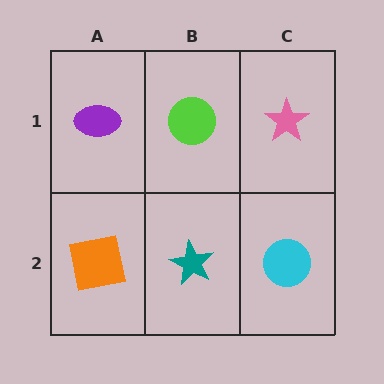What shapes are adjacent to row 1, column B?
A teal star (row 2, column B), a purple ellipse (row 1, column A), a pink star (row 1, column C).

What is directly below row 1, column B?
A teal star.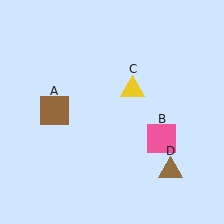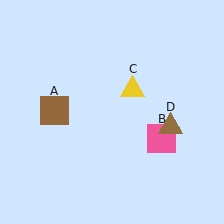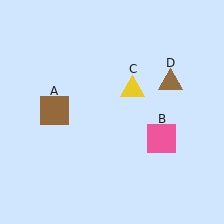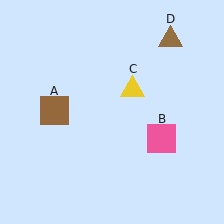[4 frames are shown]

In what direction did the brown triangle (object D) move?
The brown triangle (object D) moved up.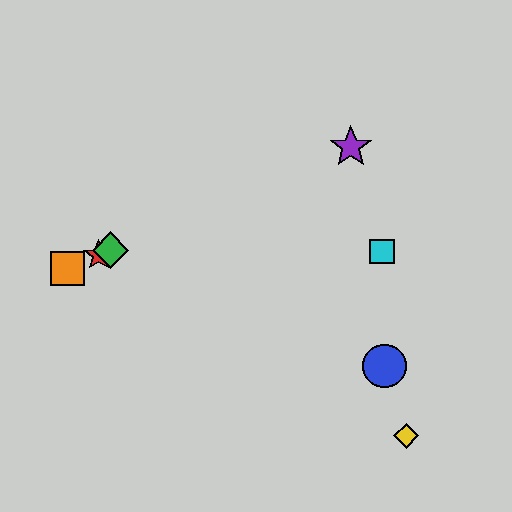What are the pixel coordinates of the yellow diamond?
The yellow diamond is at (406, 436).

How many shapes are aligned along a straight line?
4 shapes (the red star, the green diamond, the purple star, the orange square) are aligned along a straight line.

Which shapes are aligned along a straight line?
The red star, the green diamond, the purple star, the orange square are aligned along a straight line.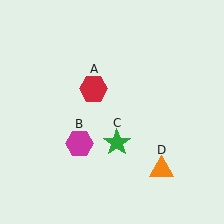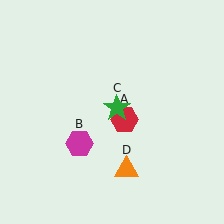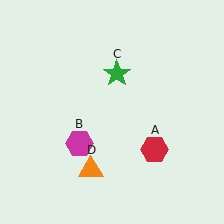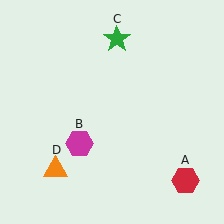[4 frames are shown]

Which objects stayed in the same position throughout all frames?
Magenta hexagon (object B) remained stationary.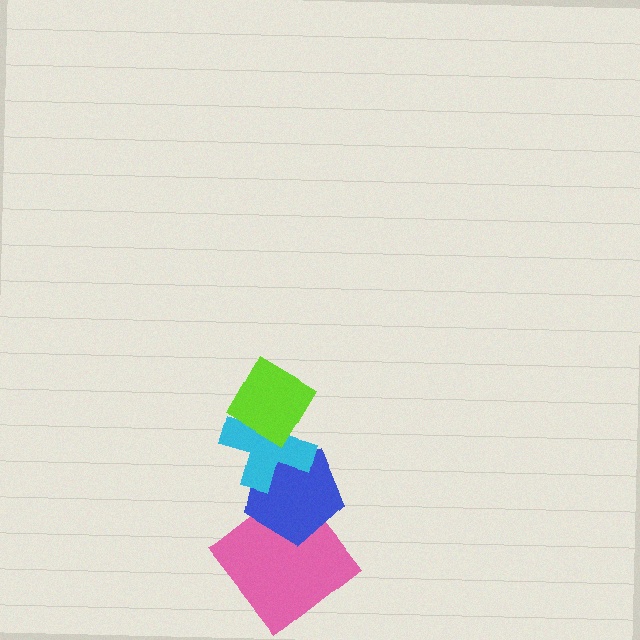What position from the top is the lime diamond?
The lime diamond is 1st from the top.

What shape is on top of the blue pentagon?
The cyan cross is on top of the blue pentagon.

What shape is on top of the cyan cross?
The lime diamond is on top of the cyan cross.